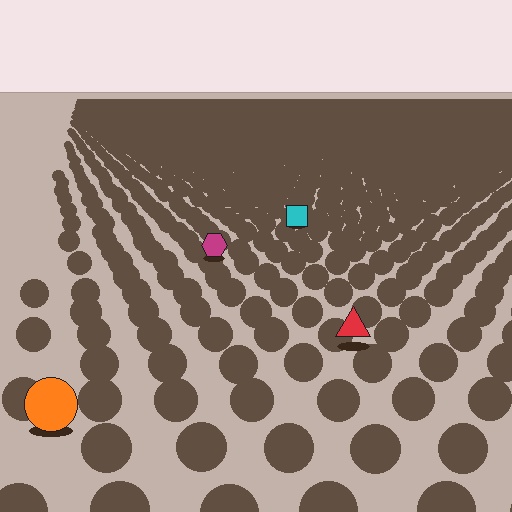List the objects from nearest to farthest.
From nearest to farthest: the orange circle, the red triangle, the magenta hexagon, the cyan square.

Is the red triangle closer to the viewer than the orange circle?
No. The orange circle is closer — you can tell from the texture gradient: the ground texture is coarser near it.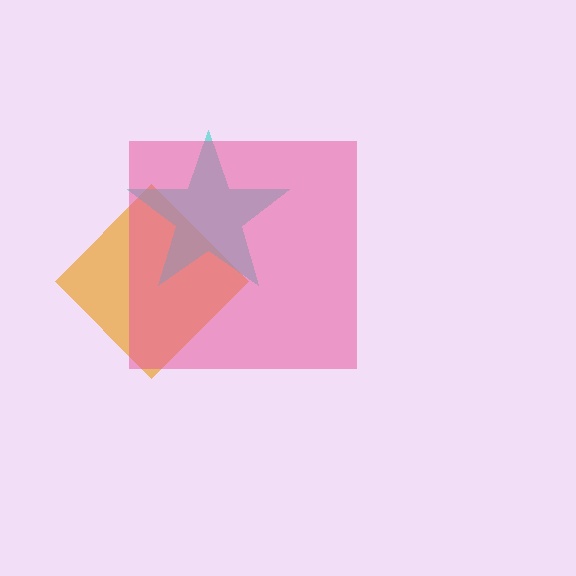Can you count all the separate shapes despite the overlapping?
Yes, there are 3 separate shapes.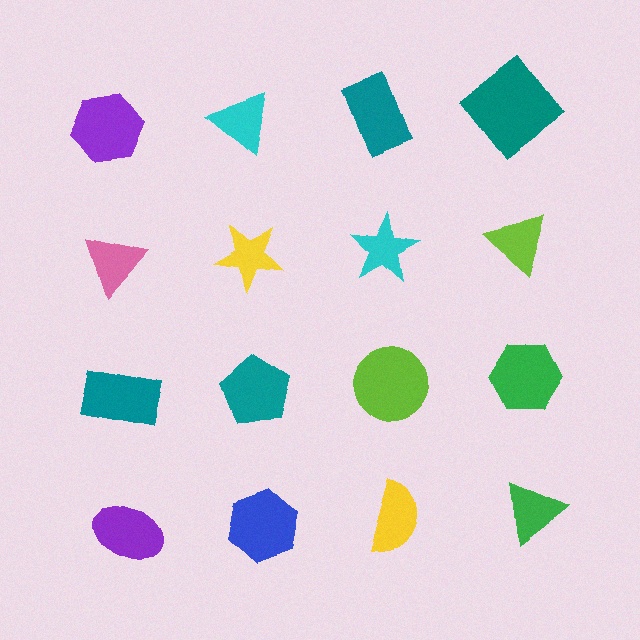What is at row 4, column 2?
A blue hexagon.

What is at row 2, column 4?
A lime triangle.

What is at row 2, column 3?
A cyan star.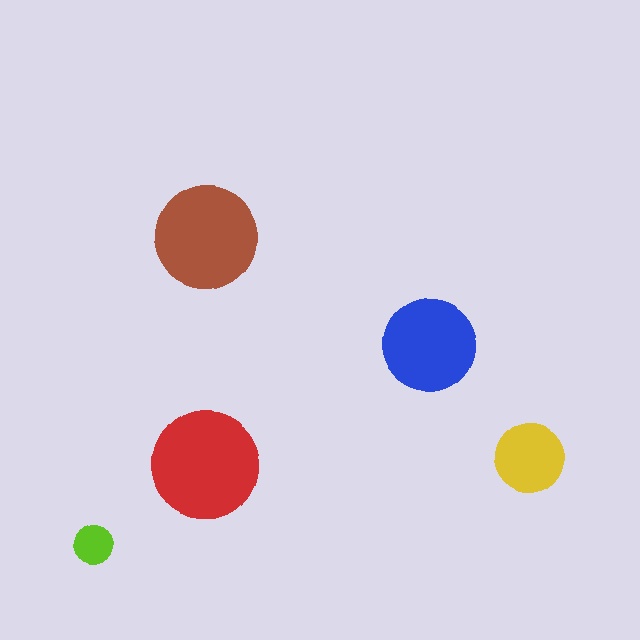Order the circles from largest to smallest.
the red one, the brown one, the blue one, the yellow one, the lime one.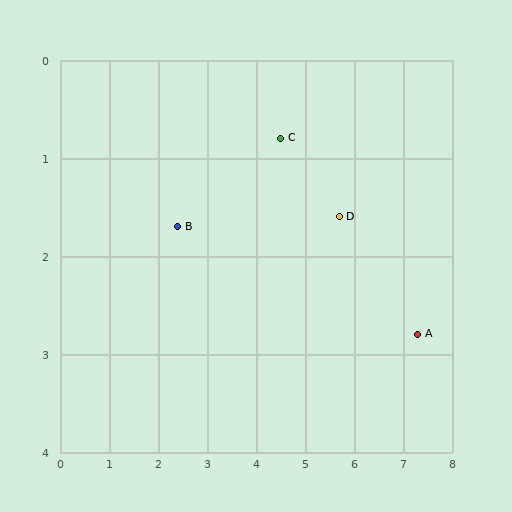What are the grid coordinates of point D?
Point D is at approximately (5.7, 1.6).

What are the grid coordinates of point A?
Point A is at approximately (7.3, 2.8).